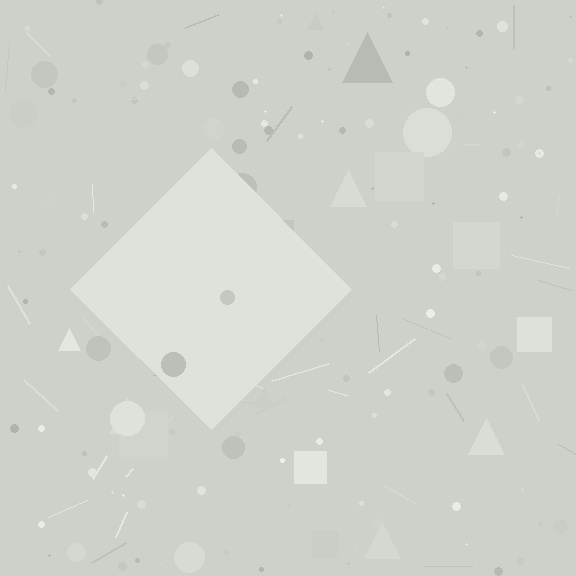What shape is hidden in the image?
A diamond is hidden in the image.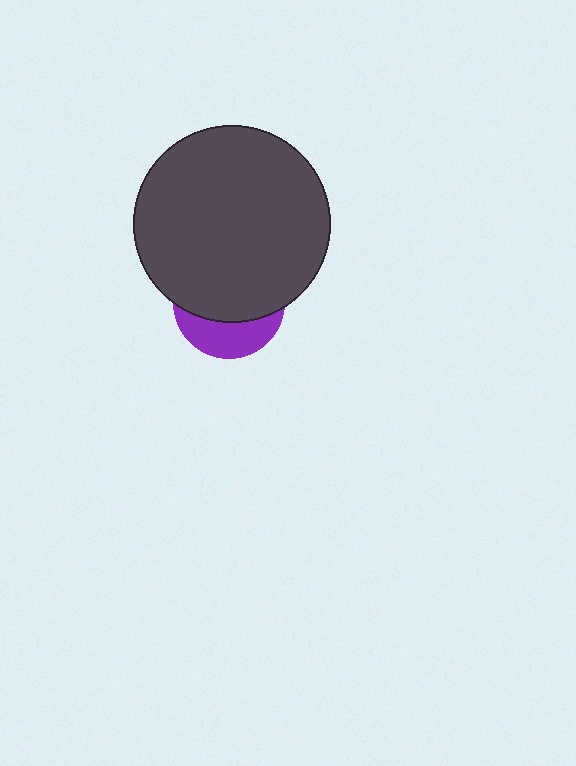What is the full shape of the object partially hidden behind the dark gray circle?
The partially hidden object is a purple circle.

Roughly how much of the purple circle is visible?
A small part of it is visible (roughly 33%).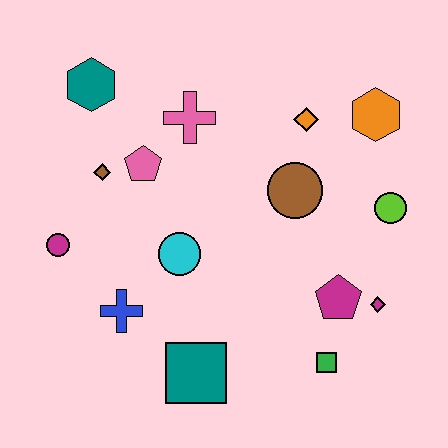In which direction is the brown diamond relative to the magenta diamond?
The brown diamond is to the left of the magenta diamond.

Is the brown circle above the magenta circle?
Yes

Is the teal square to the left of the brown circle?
Yes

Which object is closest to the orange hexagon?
The orange diamond is closest to the orange hexagon.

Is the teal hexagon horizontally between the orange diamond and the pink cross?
No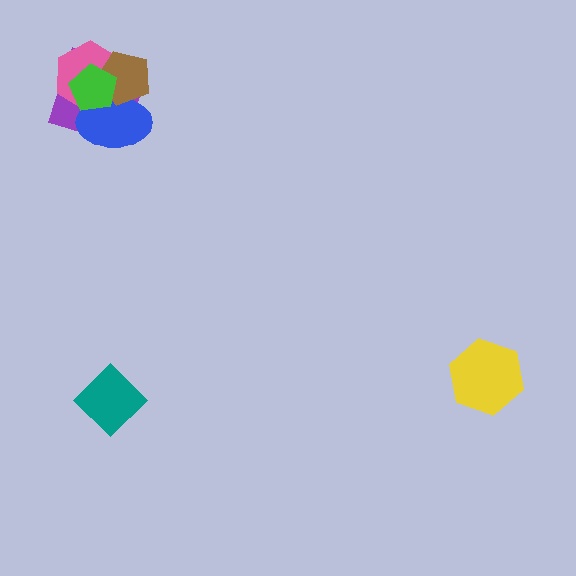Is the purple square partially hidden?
Yes, it is partially covered by another shape.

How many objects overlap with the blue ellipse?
4 objects overlap with the blue ellipse.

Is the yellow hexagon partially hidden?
No, no other shape covers it.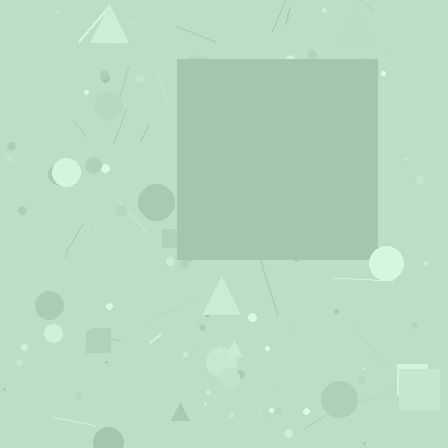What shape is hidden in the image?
A square is hidden in the image.